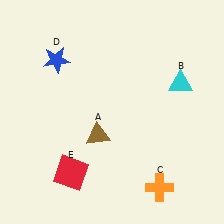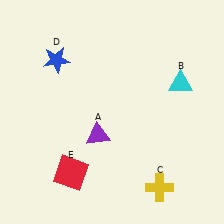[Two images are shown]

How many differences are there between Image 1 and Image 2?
There are 2 differences between the two images.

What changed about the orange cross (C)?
In Image 1, C is orange. In Image 2, it changed to yellow.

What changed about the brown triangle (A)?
In Image 1, A is brown. In Image 2, it changed to purple.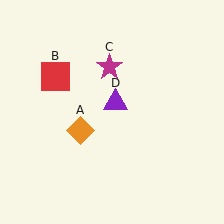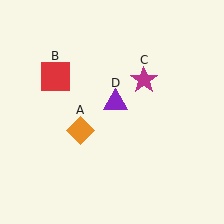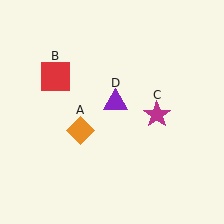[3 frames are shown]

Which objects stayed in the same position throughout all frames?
Orange diamond (object A) and red square (object B) and purple triangle (object D) remained stationary.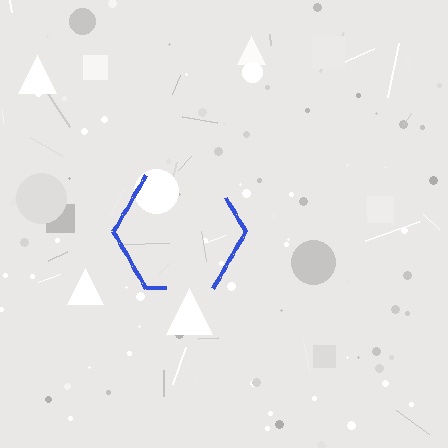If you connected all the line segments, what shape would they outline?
They would outline a hexagon.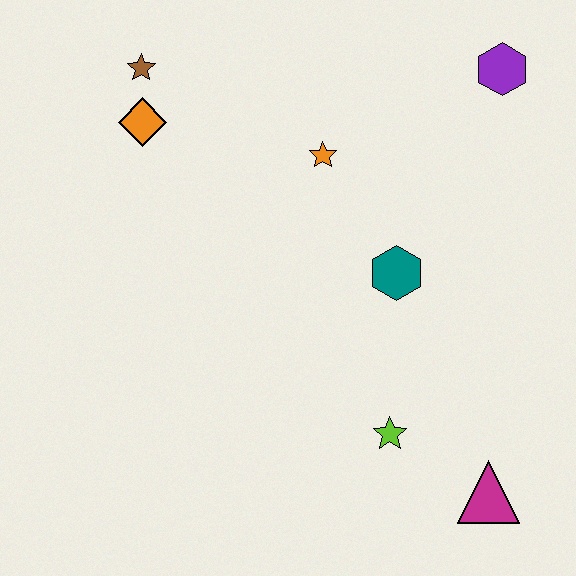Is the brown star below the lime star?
No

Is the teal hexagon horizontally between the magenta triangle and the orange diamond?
Yes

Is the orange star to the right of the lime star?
No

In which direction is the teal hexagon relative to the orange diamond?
The teal hexagon is to the right of the orange diamond.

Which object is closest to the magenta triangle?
The lime star is closest to the magenta triangle.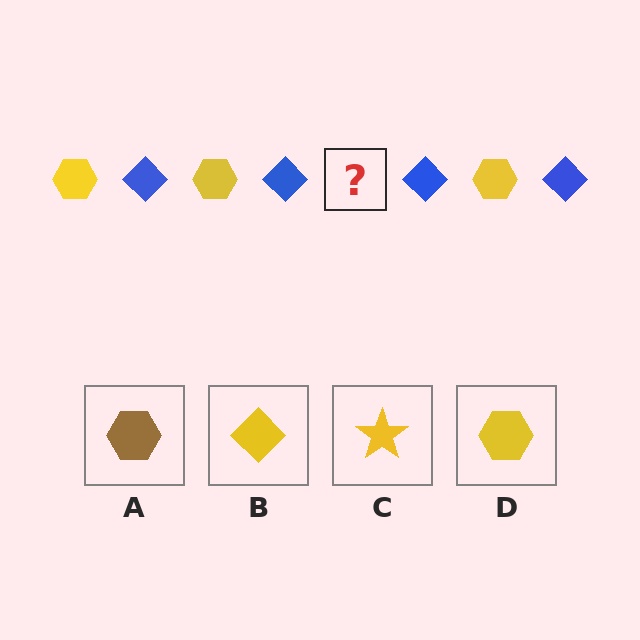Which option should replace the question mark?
Option D.